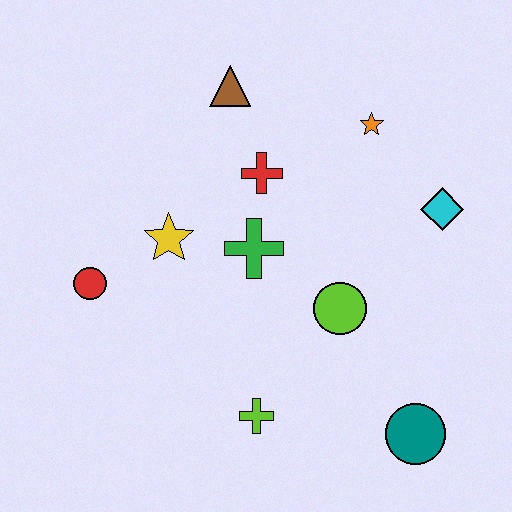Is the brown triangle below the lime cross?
No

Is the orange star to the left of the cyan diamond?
Yes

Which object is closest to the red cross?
The green cross is closest to the red cross.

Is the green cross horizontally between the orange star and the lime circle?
No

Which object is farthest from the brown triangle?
The teal circle is farthest from the brown triangle.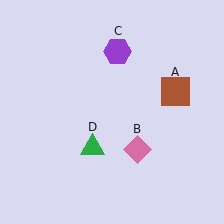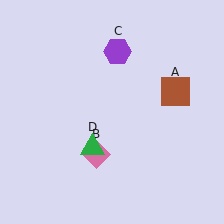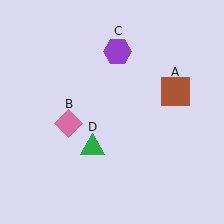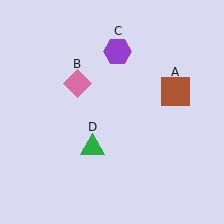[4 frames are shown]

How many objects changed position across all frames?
1 object changed position: pink diamond (object B).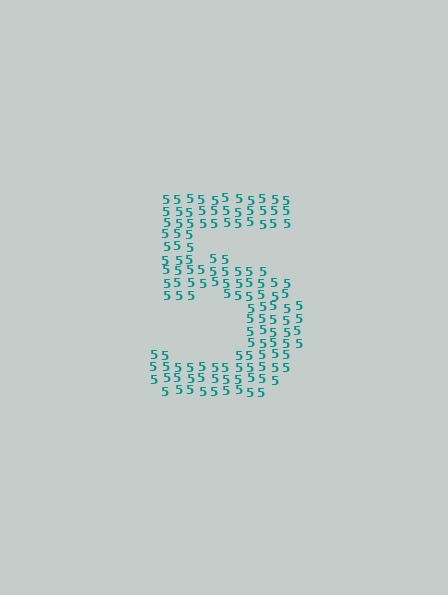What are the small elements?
The small elements are digit 5's.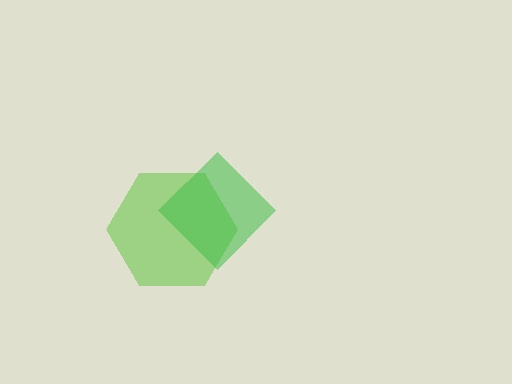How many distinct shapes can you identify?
There are 2 distinct shapes: a lime hexagon, a green diamond.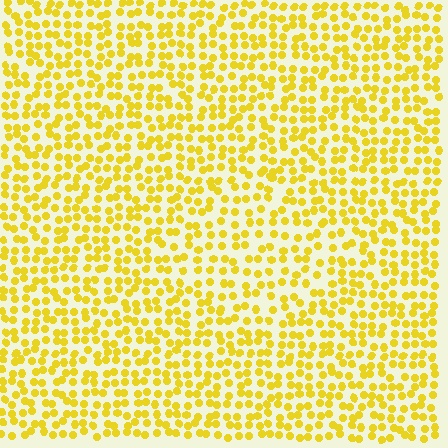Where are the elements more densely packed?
The elements are more densely packed outside the diamond boundary.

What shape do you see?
I see a diamond.